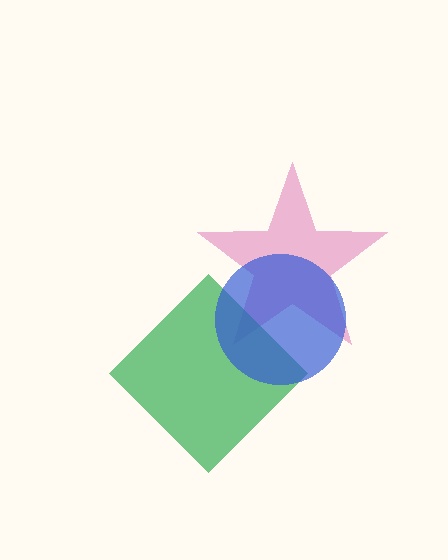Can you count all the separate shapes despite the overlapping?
Yes, there are 3 separate shapes.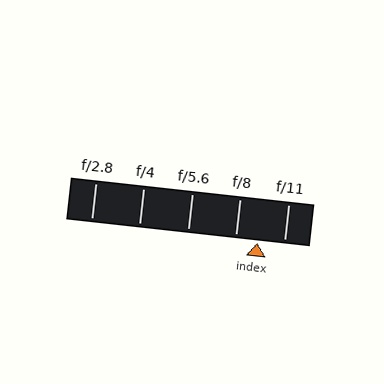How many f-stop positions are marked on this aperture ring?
There are 5 f-stop positions marked.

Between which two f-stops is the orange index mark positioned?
The index mark is between f/8 and f/11.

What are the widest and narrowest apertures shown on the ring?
The widest aperture shown is f/2.8 and the narrowest is f/11.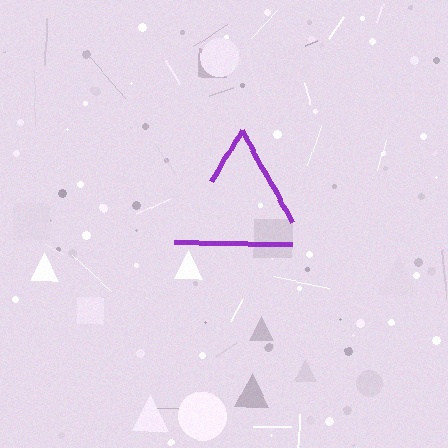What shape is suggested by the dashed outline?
The dashed outline suggests a triangle.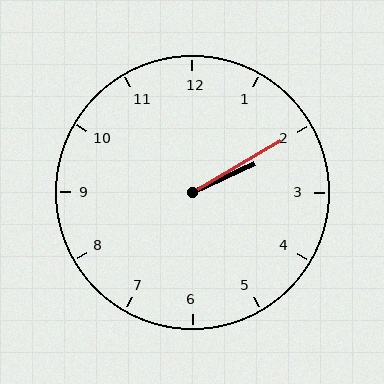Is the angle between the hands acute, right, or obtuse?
It is acute.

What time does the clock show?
2:10.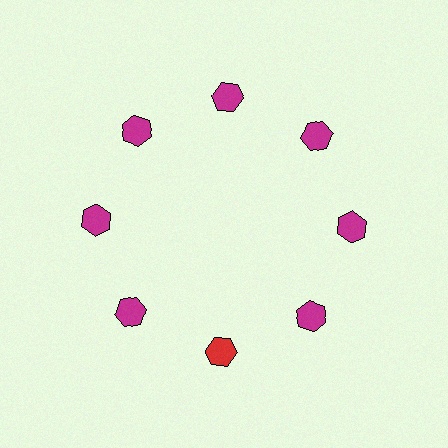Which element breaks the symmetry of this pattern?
The red hexagon at roughly the 6 o'clock position breaks the symmetry. All other shapes are magenta hexagons.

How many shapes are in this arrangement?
There are 8 shapes arranged in a ring pattern.